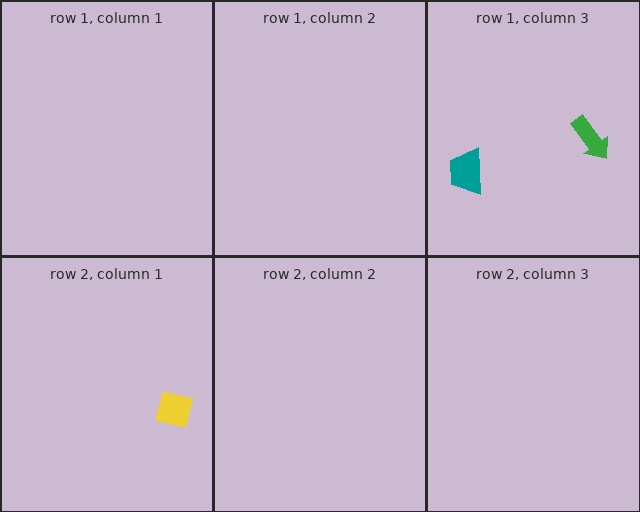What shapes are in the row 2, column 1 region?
The yellow square.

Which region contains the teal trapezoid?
The row 1, column 3 region.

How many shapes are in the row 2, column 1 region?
1.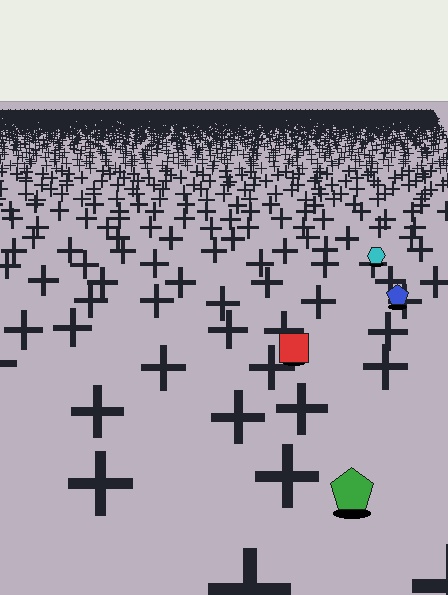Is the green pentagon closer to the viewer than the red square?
Yes. The green pentagon is closer — you can tell from the texture gradient: the ground texture is coarser near it.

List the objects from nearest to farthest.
From nearest to farthest: the green pentagon, the red square, the blue pentagon, the cyan hexagon.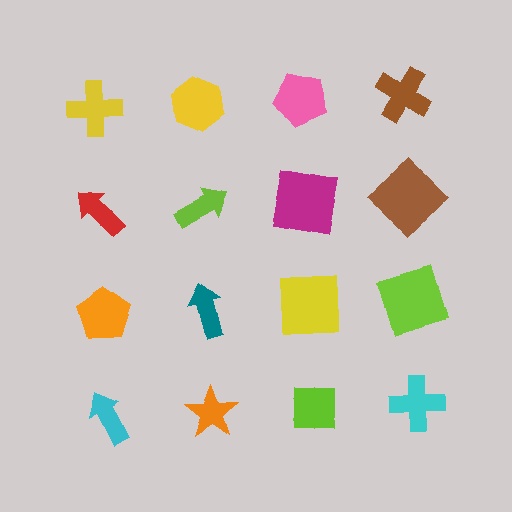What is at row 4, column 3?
A lime square.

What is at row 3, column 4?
A lime square.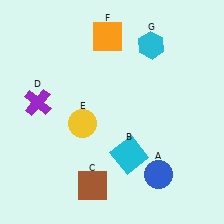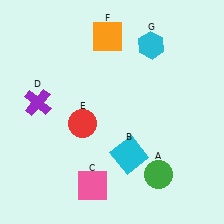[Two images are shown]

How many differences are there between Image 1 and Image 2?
There are 3 differences between the two images.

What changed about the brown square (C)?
In Image 1, C is brown. In Image 2, it changed to pink.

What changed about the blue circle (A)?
In Image 1, A is blue. In Image 2, it changed to green.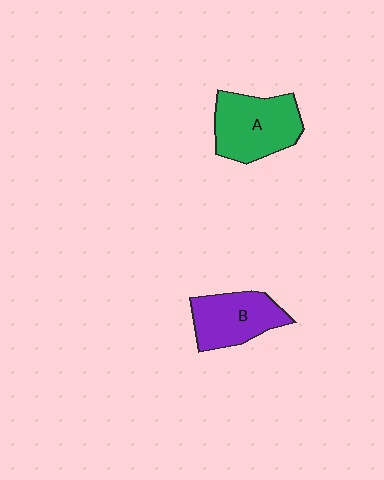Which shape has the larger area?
Shape A (green).